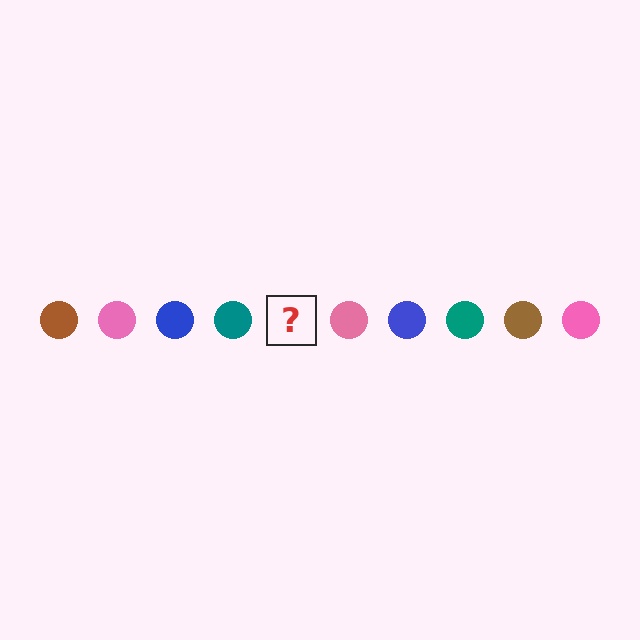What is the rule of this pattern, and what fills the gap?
The rule is that the pattern cycles through brown, pink, blue, teal circles. The gap should be filled with a brown circle.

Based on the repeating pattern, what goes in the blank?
The blank should be a brown circle.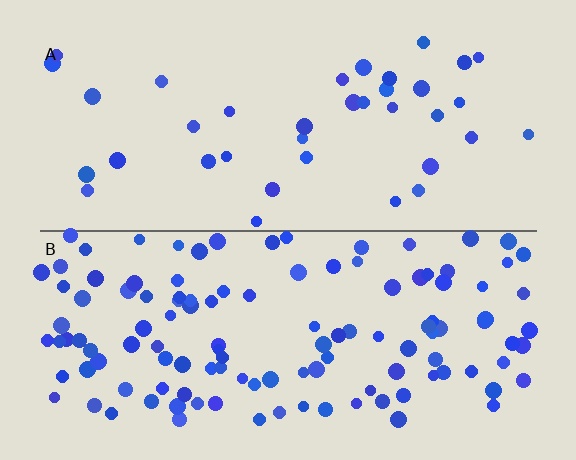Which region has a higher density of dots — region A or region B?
B (the bottom).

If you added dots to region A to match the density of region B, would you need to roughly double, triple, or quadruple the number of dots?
Approximately triple.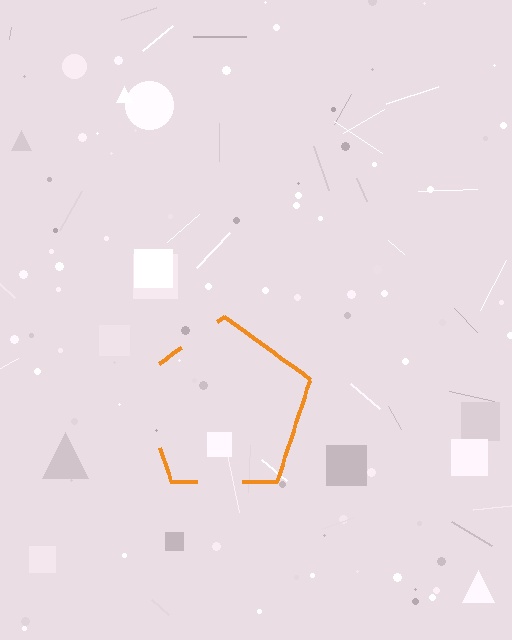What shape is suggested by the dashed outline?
The dashed outline suggests a pentagon.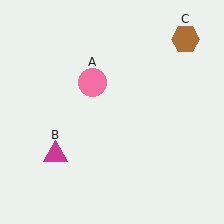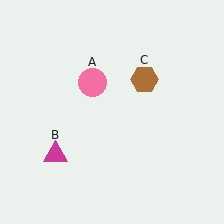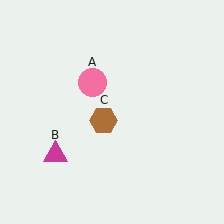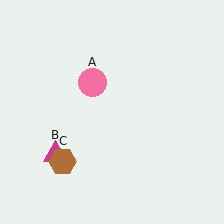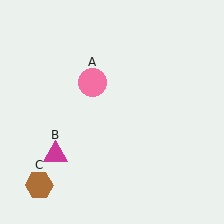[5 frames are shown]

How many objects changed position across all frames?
1 object changed position: brown hexagon (object C).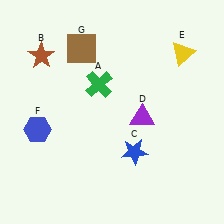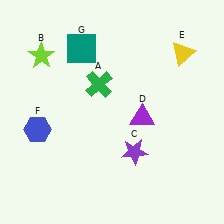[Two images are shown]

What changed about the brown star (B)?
In Image 1, B is brown. In Image 2, it changed to lime.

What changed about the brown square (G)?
In Image 1, G is brown. In Image 2, it changed to teal.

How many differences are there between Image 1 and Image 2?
There are 3 differences between the two images.